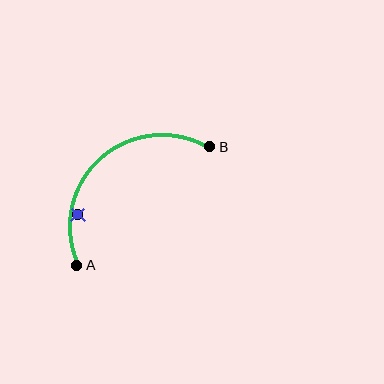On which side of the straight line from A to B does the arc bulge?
The arc bulges above and to the left of the straight line connecting A and B.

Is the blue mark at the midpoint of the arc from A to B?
No — the blue mark does not lie on the arc at all. It sits slightly inside the curve.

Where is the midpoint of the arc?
The arc midpoint is the point on the curve farthest from the straight line joining A and B. It sits above and to the left of that line.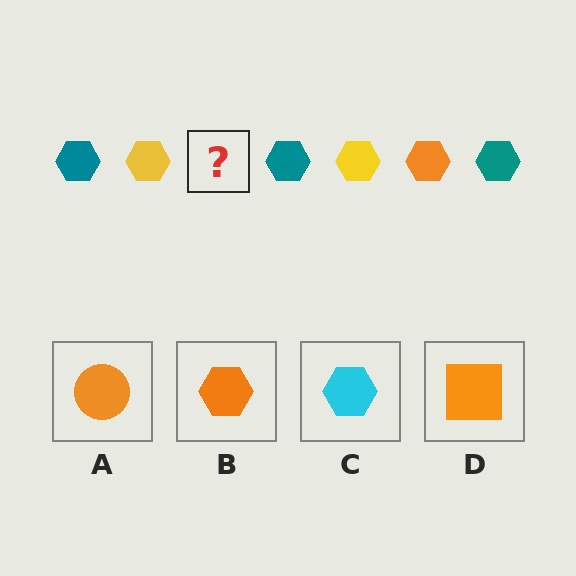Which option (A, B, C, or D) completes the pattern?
B.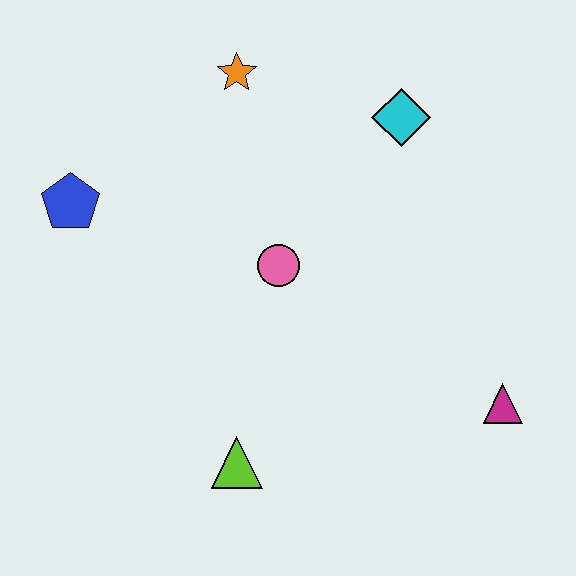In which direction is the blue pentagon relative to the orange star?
The blue pentagon is to the left of the orange star.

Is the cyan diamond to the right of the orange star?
Yes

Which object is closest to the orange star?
The cyan diamond is closest to the orange star.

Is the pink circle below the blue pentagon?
Yes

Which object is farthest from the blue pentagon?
The magenta triangle is farthest from the blue pentagon.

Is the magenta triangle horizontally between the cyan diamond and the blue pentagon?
No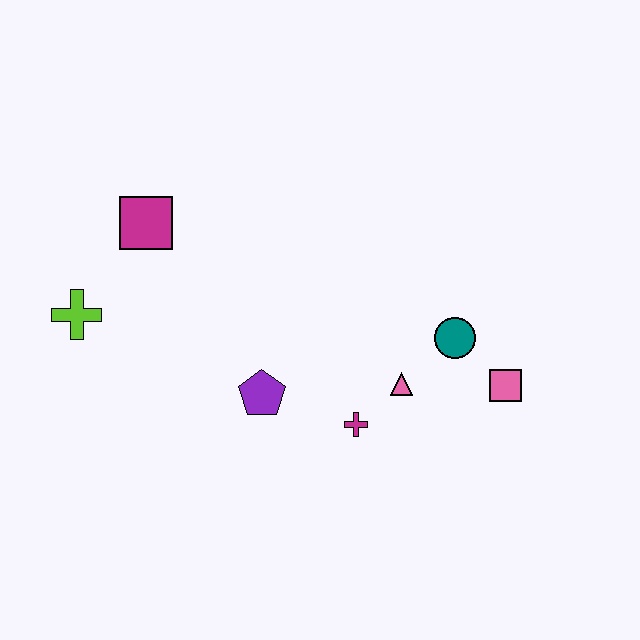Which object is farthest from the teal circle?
The lime cross is farthest from the teal circle.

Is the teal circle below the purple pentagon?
No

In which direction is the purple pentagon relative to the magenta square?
The purple pentagon is below the magenta square.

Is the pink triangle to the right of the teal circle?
No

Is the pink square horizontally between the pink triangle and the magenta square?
No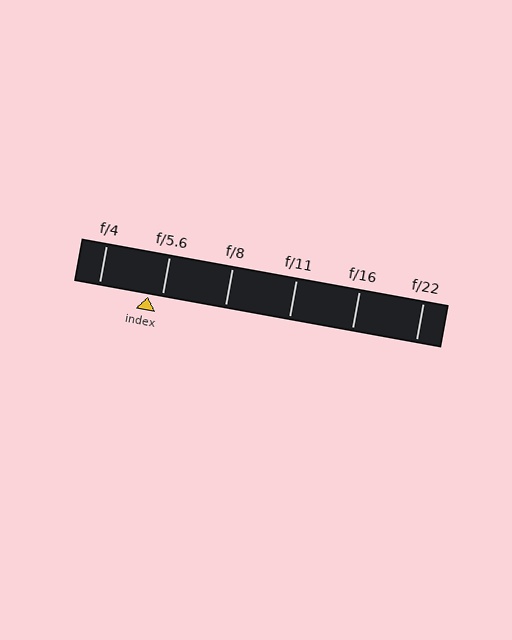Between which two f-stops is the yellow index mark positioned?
The index mark is between f/4 and f/5.6.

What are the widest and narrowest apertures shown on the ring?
The widest aperture shown is f/4 and the narrowest is f/22.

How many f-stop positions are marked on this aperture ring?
There are 6 f-stop positions marked.